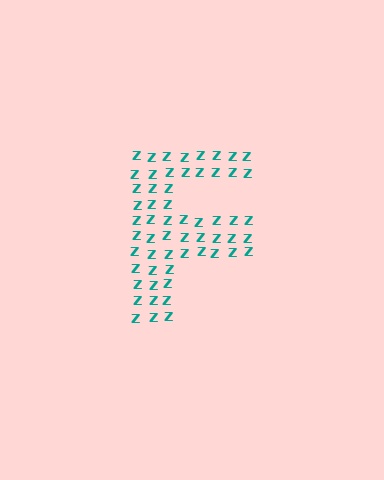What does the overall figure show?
The overall figure shows the letter F.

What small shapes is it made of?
It is made of small letter Z's.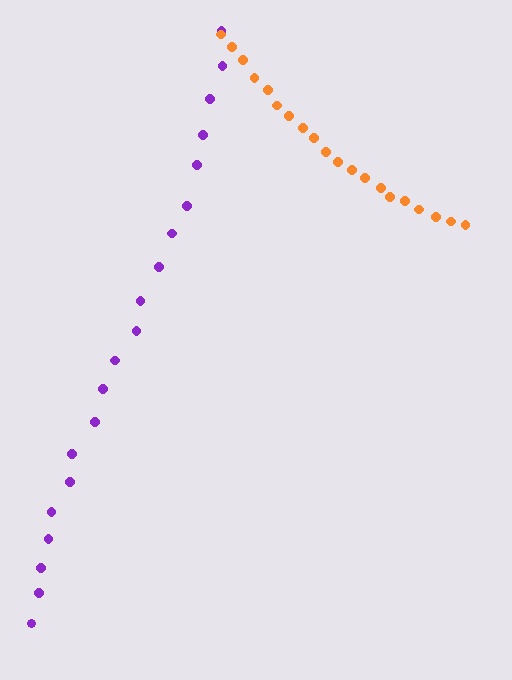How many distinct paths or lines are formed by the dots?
There are 2 distinct paths.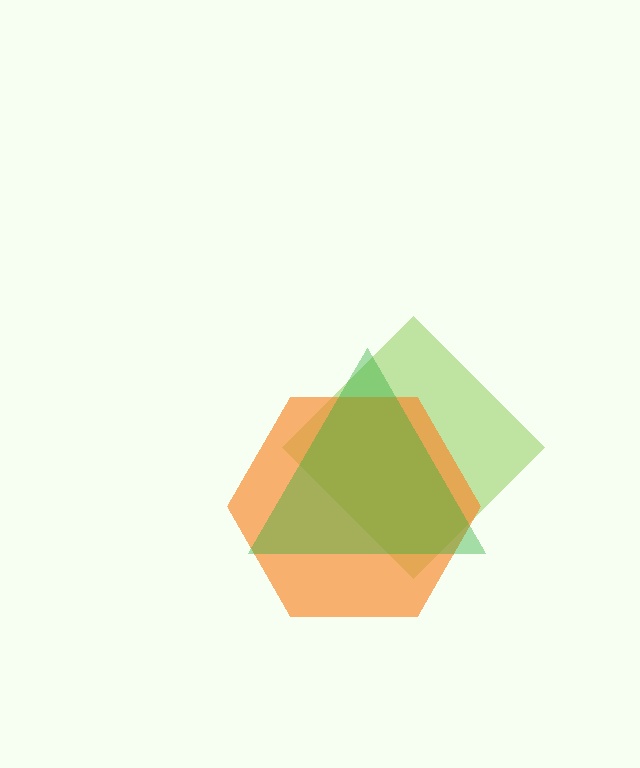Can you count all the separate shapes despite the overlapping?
Yes, there are 3 separate shapes.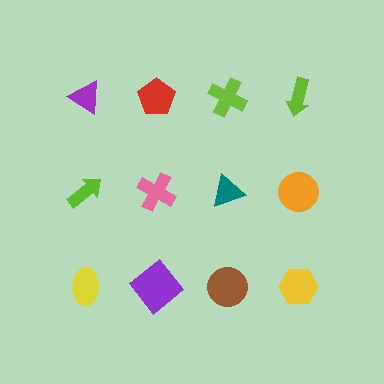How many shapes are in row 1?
4 shapes.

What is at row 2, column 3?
A teal triangle.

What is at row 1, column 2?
A red pentagon.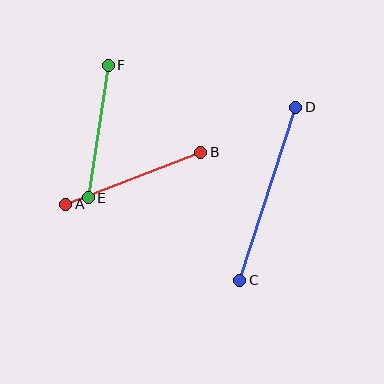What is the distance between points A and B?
The distance is approximately 145 pixels.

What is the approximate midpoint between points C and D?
The midpoint is at approximately (268, 194) pixels.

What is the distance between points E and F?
The distance is approximately 134 pixels.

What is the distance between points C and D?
The distance is approximately 182 pixels.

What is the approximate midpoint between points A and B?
The midpoint is at approximately (133, 178) pixels.